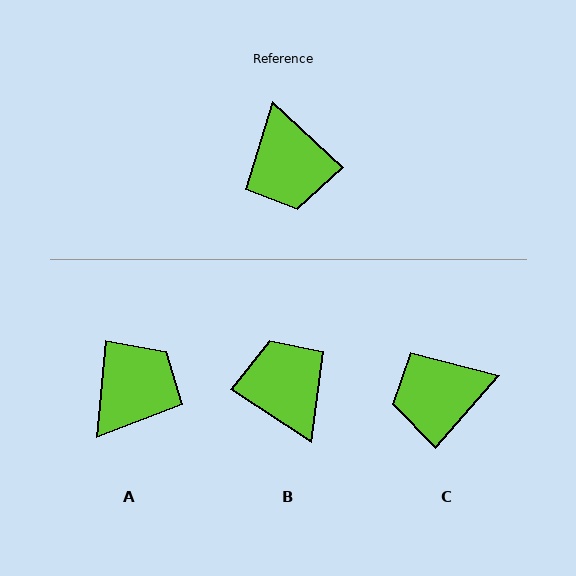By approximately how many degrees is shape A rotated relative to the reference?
Approximately 128 degrees counter-clockwise.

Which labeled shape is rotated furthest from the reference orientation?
B, about 170 degrees away.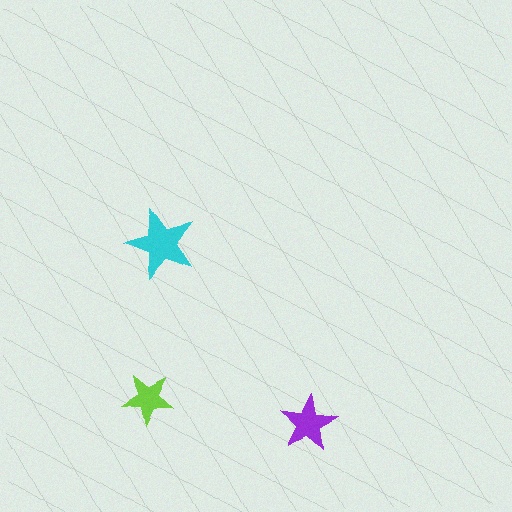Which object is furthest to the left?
The lime star is leftmost.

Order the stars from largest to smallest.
the cyan one, the purple one, the lime one.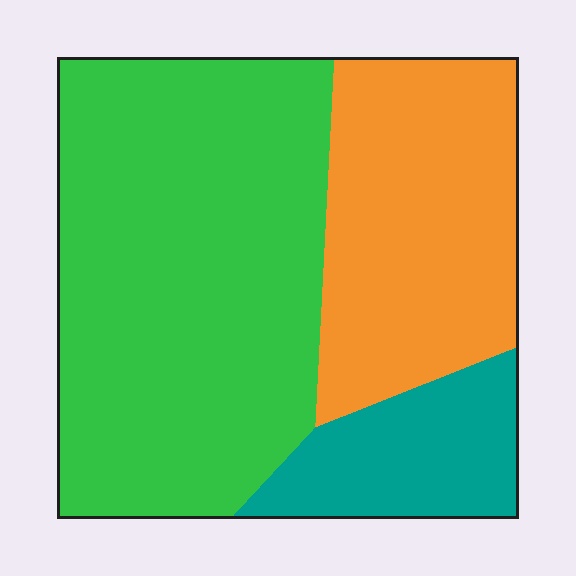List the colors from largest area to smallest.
From largest to smallest: green, orange, teal.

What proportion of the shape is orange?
Orange covers 30% of the shape.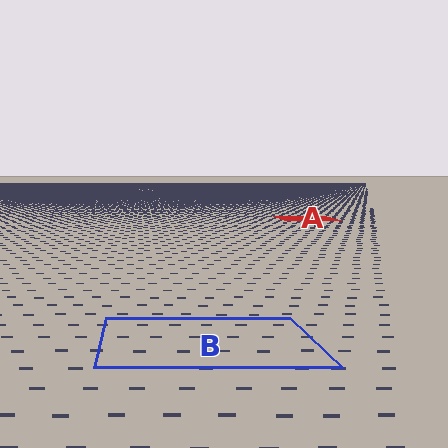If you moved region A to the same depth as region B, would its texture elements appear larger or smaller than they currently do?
They would appear larger. At a closer depth, the same texture elements are projected at a bigger on-screen size.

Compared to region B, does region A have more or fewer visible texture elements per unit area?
Region A has more texture elements per unit area — they are packed more densely because it is farther away.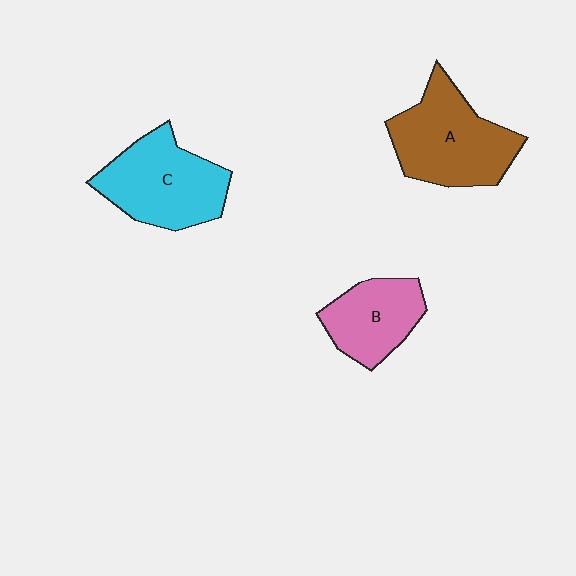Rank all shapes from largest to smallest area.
From largest to smallest: A (brown), C (cyan), B (pink).